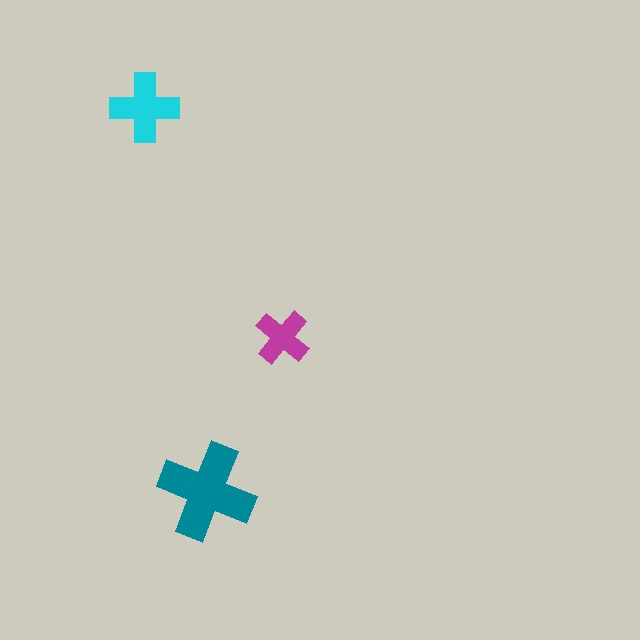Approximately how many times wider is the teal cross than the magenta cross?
About 2 times wider.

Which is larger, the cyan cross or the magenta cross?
The cyan one.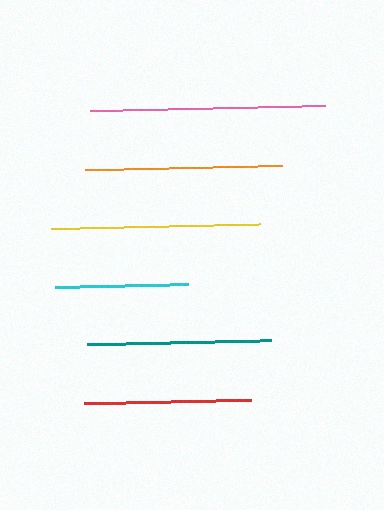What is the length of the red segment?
The red segment is approximately 167 pixels long.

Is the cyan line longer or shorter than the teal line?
The teal line is longer than the cyan line.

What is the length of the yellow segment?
The yellow segment is approximately 210 pixels long.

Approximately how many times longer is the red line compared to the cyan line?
The red line is approximately 1.3 times the length of the cyan line.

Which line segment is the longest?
The pink line is the longest at approximately 235 pixels.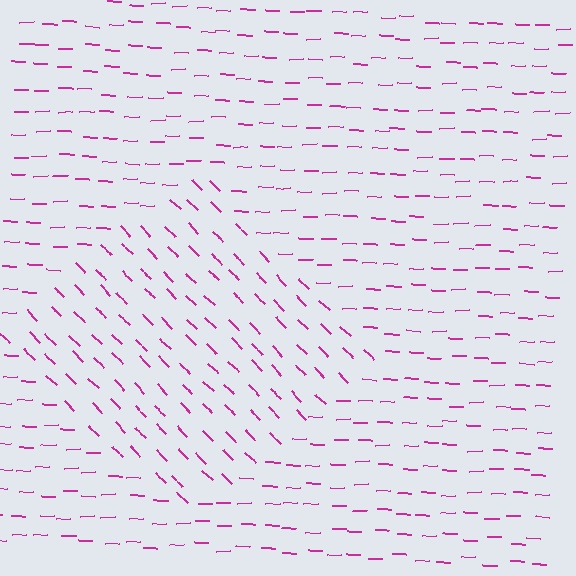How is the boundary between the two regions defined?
The boundary is defined purely by a change in line orientation (approximately 45 degrees difference). All lines are the same color and thickness.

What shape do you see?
I see a diamond.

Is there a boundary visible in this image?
Yes, there is a texture boundary formed by a change in line orientation.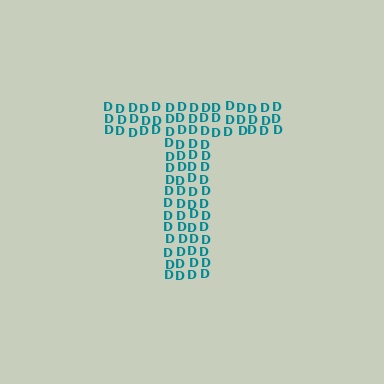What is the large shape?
The large shape is the letter T.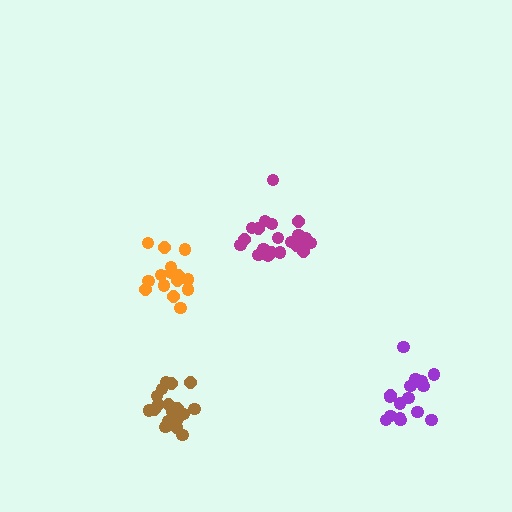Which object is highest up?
The magenta cluster is topmost.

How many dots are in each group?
Group 1: 21 dots, Group 2: 15 dots, Group 3: 21 dots, Group 4: 16 dots (73 total).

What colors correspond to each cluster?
The clusters are colored: magenta, orange, brown, purple.